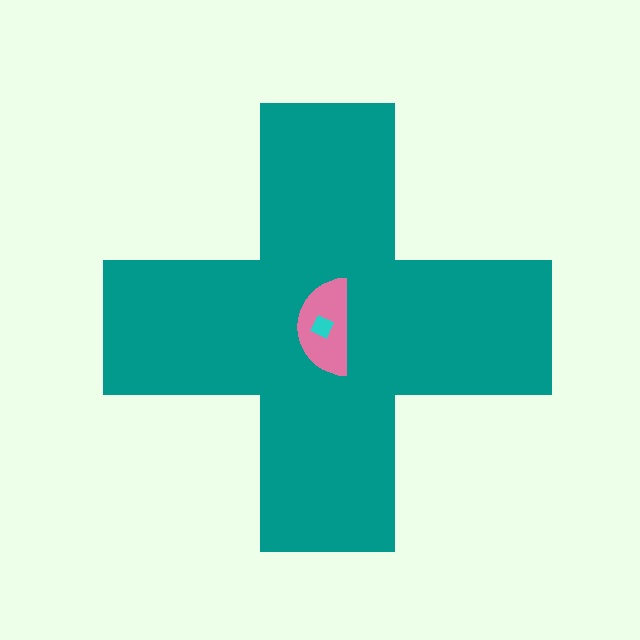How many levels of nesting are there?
3.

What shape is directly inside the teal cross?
The pink semicircle.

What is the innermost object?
The cyan diamond.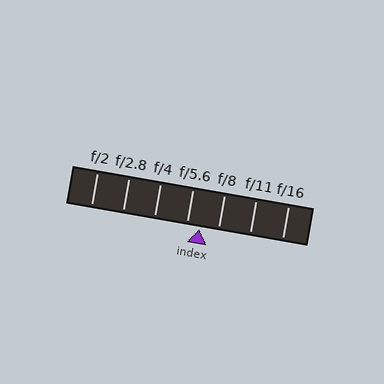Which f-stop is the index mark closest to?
The index mark is closest to f/5.6.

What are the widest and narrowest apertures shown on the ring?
The widest aperture shown is f/2 and the narrowest is f/16.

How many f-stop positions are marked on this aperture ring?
There are 7 f-stop positions marked.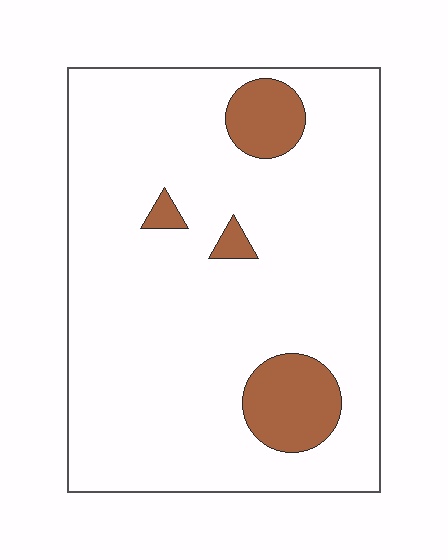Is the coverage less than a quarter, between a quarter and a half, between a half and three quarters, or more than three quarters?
Less than a quarter.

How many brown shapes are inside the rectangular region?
4.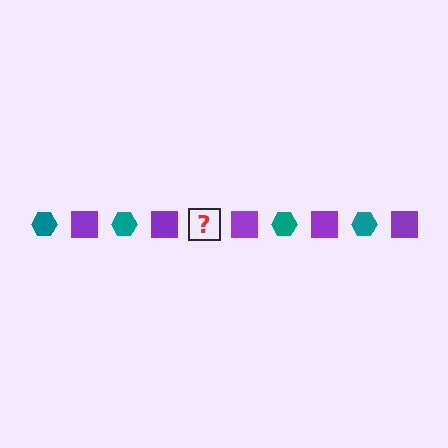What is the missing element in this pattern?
The missing element is a teal hexagon.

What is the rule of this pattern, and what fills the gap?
The rule is that the pattern alternates between teal hexagon and purple square. The gap should be filled with a teal hexagon.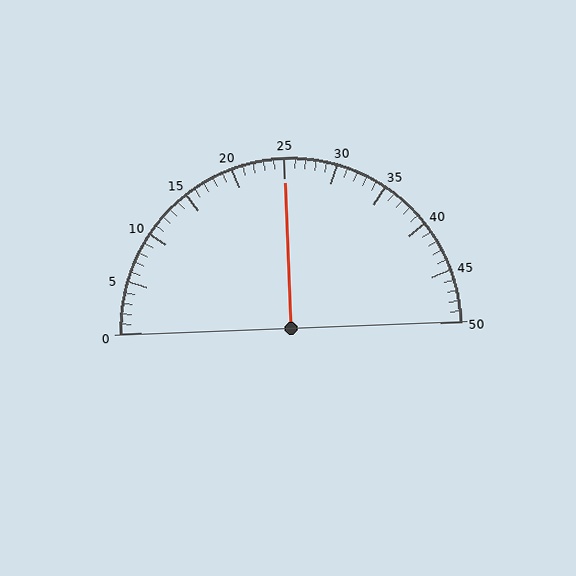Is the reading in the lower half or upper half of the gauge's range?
The reading is in the upper half of the range (0 to 50).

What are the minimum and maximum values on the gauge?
The gauge ranges from 0 to 50.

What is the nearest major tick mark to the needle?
The nearest major tick mark is 25.